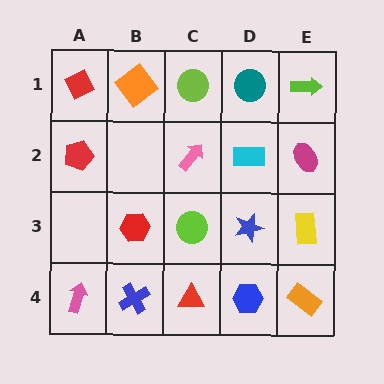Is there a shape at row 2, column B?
No, that cell is empty.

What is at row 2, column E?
A magenta ellipse.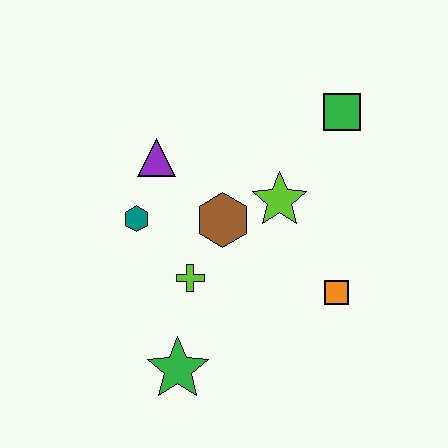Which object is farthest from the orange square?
The purple triangle is farthest from the orange square.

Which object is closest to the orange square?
The lime star is closest to the orange square.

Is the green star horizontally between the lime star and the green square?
No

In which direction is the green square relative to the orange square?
The green square is above the orange square.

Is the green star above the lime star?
No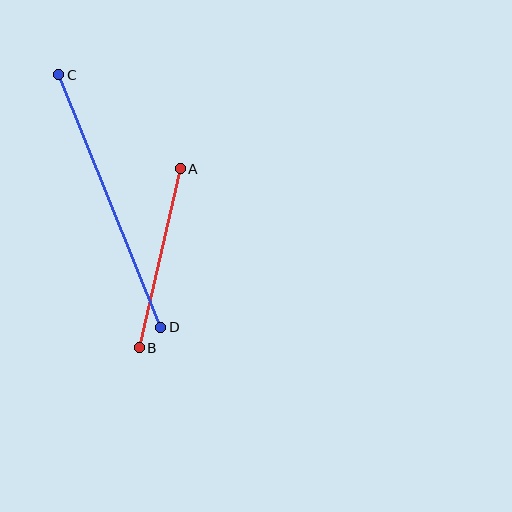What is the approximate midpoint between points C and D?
The midpoint is at approximately (110, 201) pixels.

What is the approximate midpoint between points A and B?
The midpoint is at approximately (160, 258) pixels.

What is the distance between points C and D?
The distance is approximately 273 pixels.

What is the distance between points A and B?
The distance is approximately 184 pixels.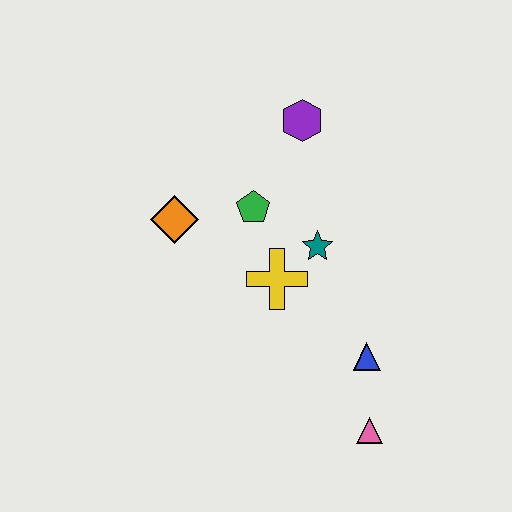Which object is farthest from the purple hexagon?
The pink triangle is farthest from the purple hexagon.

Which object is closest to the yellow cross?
The teal star is closest to the yellow cross.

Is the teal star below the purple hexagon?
Yes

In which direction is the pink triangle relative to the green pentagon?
The pink triangle is below the green pentagon.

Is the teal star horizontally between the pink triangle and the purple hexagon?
Yes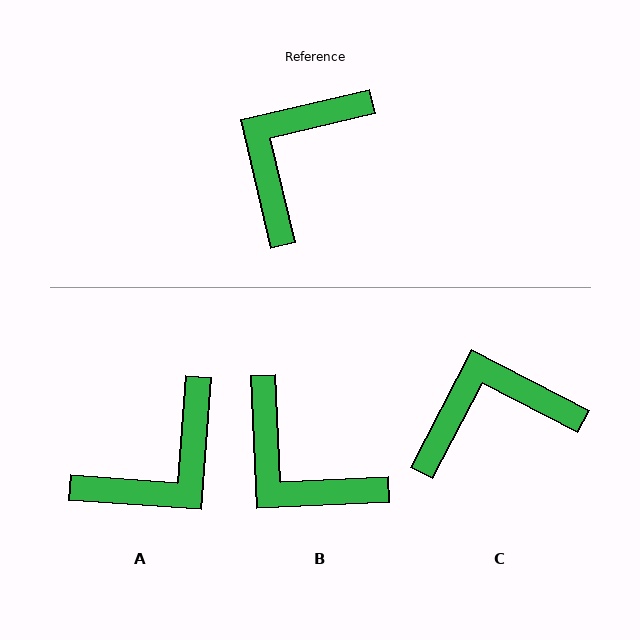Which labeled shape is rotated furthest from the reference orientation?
A, about 163 degrees away.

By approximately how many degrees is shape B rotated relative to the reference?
Approximately 79 degrees counter-clockwise.